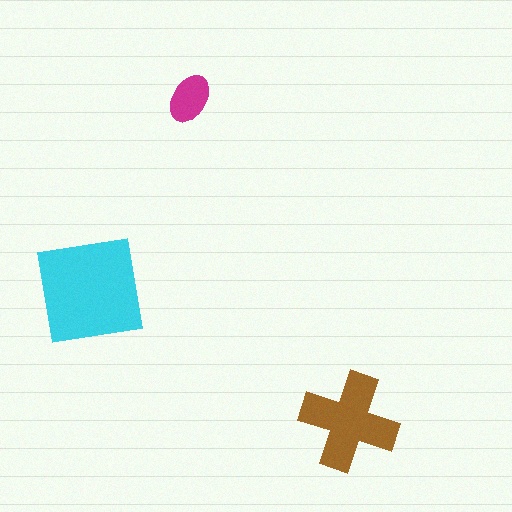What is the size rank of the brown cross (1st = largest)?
2nd.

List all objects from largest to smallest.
The cyan square, the brown cross, the magenta ellipse.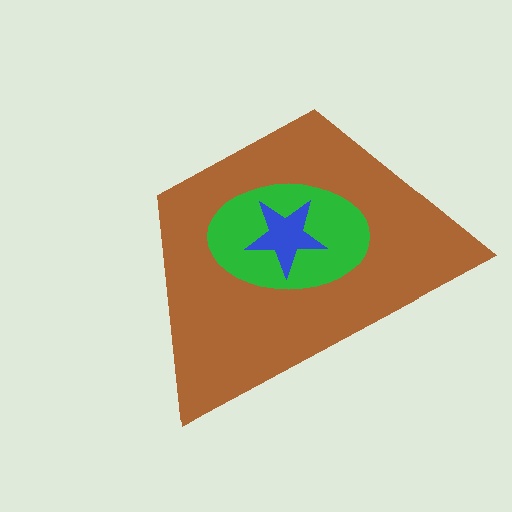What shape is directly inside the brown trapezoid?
The green ellipse.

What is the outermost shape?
The brown trapezoid.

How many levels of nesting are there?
3.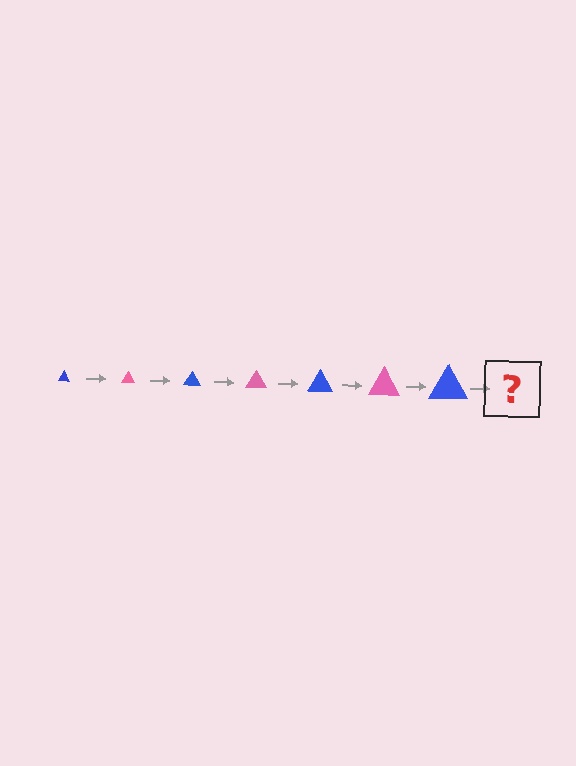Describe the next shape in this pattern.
It should be a pink triangle, larger than the previous one.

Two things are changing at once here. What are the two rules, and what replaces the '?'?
The two rules are that the triangle grows larger each step and the color cycles through blue and pink. The '?' should be a pink triangle, larger than the previous one.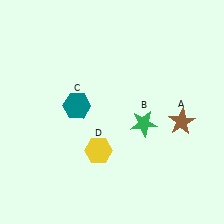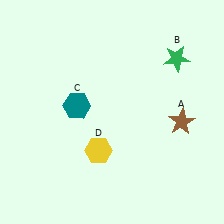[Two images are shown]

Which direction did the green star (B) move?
The green star (B) moved up.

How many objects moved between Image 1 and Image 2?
1 object moved between the two images.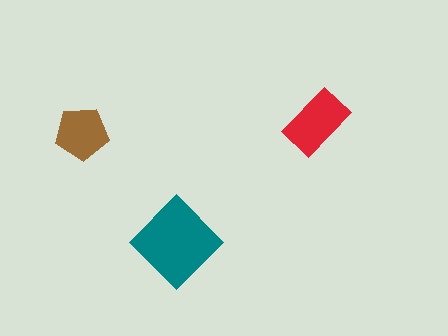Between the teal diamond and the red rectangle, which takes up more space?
The teal diamond.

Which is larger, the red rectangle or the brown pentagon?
The red rectangle.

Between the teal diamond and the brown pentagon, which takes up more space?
The teal diamond.